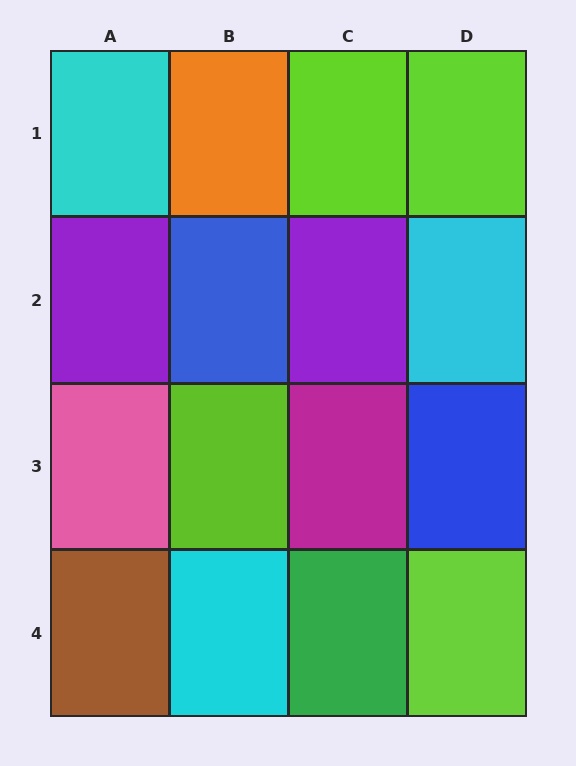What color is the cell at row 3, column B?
Lime.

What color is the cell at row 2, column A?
Purple.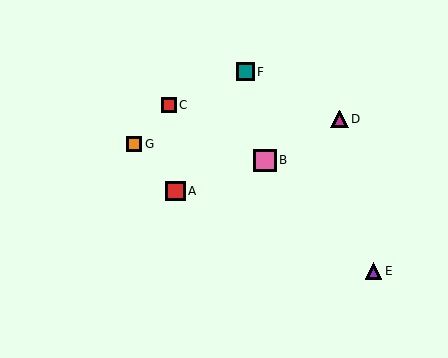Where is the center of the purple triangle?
The center of the purple triangle is at (374, 271).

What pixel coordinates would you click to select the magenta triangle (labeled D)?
Click at (340, 119) to select the magenta triangle D.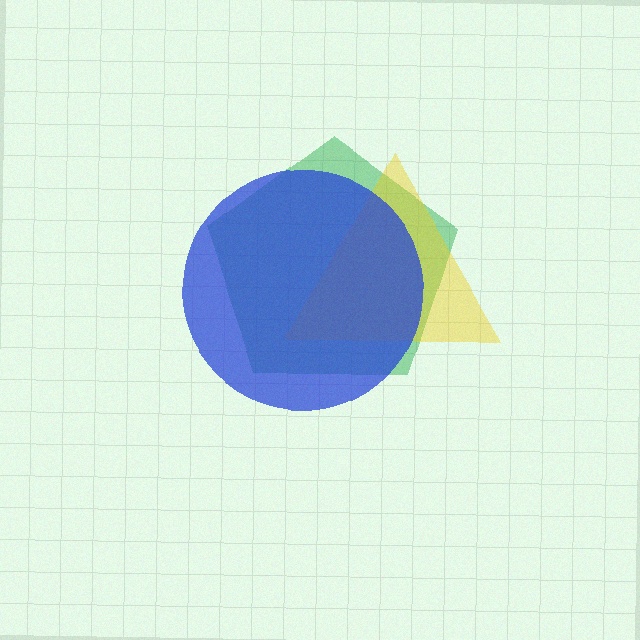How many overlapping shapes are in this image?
There are 3 overlapping shapes in the image.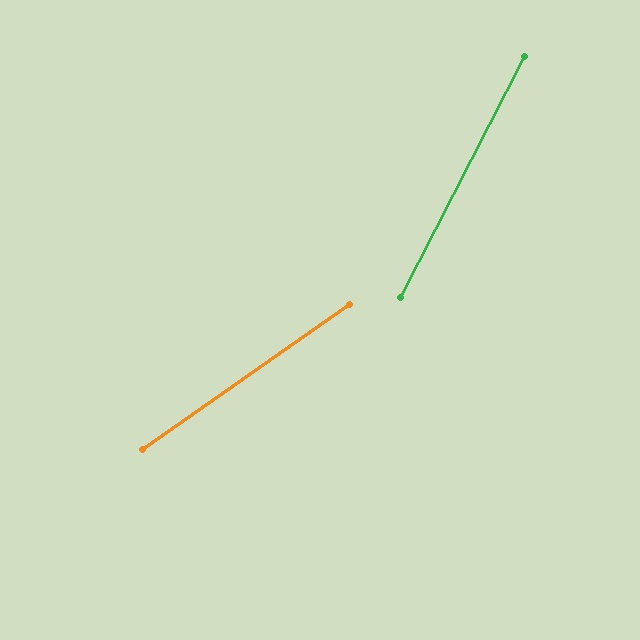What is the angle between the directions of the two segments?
Approximately 28 degrees.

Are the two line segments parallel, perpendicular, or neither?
Neither parallel nor perpendicular — they differ by about 28°.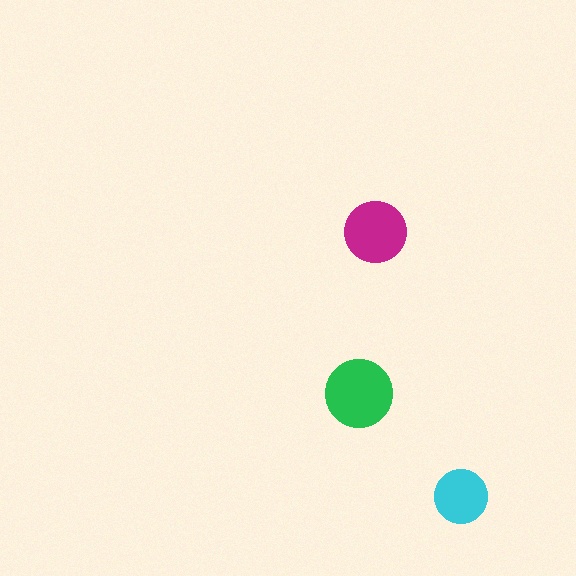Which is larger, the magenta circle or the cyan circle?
The magenta one.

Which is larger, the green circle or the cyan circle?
The green one.